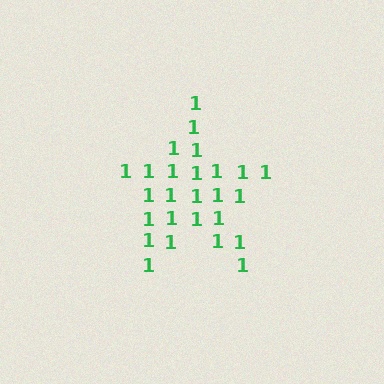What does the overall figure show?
The overall figure shows a star.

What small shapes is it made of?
It is made of small digit 1's.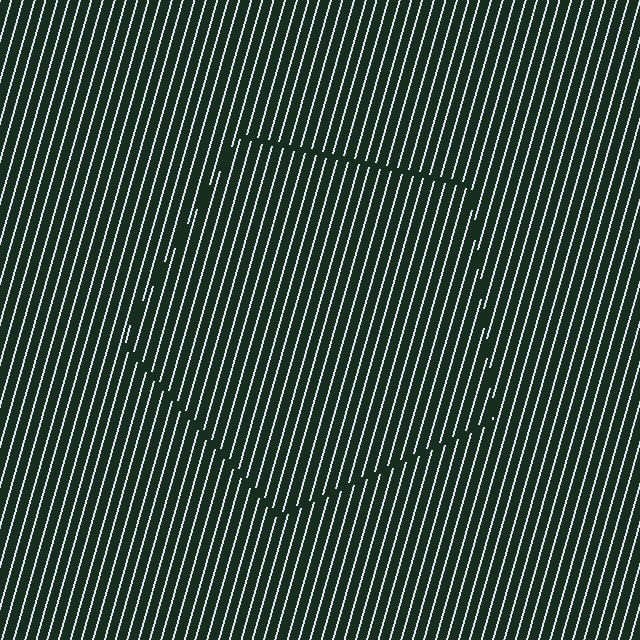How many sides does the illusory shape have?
5 sides — the line-ends trace a pentagon.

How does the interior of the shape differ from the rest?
The interior of the shape contains the same grating, shifted by half a period — the contour is defined by the phase discontinuity where line-ends from the inner and outer gratings abut.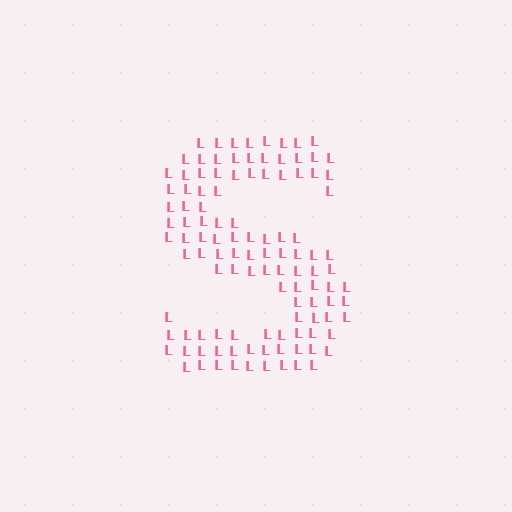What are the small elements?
The small elements are letter L's.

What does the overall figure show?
The overall figure shows the letter S.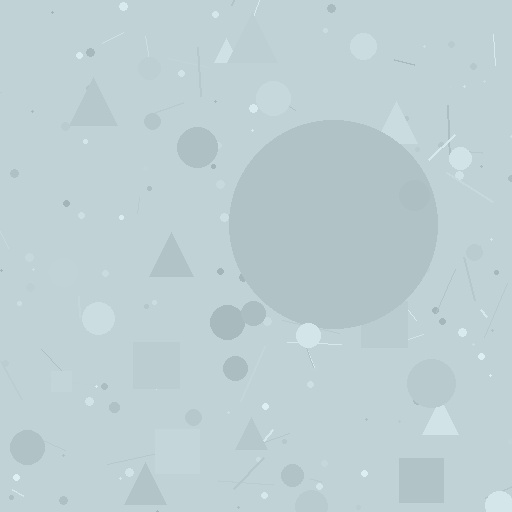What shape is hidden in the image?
A circle is hidden in the image.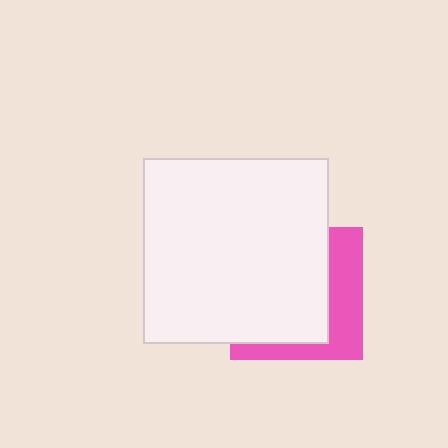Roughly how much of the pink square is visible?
A small part of it is visible (roughly 34%).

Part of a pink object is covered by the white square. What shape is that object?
It is a square.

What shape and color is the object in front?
The object in front is a white square.